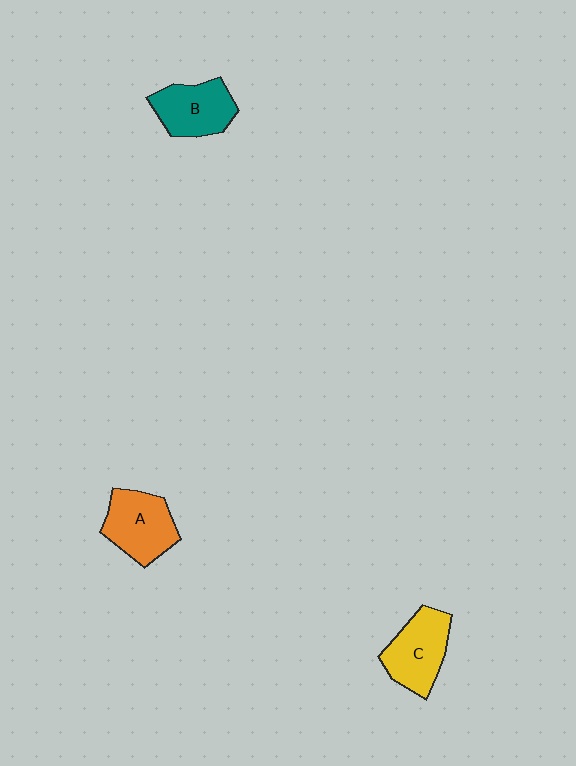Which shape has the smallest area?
Shape B (teal).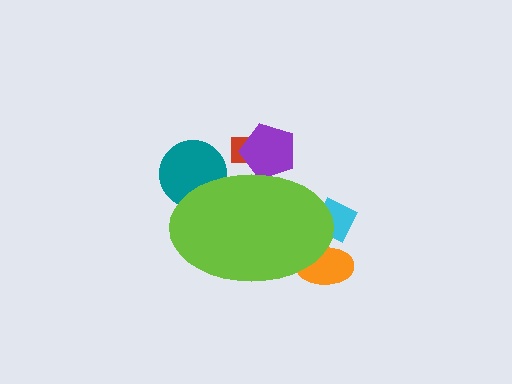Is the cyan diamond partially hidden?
Yes, the cyan diamond is partially hidden behind the lime ellipse.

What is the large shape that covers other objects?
A lime ellipse.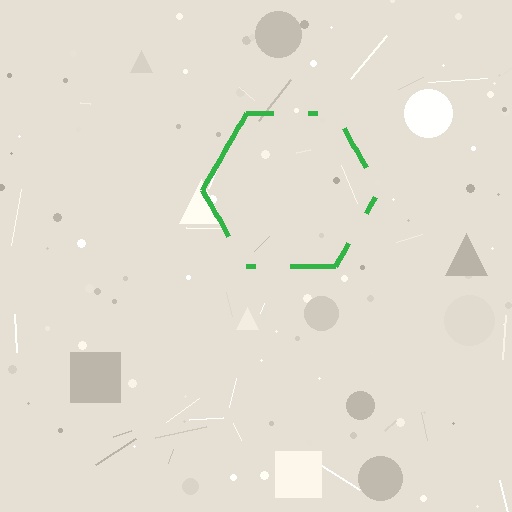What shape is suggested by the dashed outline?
The dashed outline suggests a hexagon.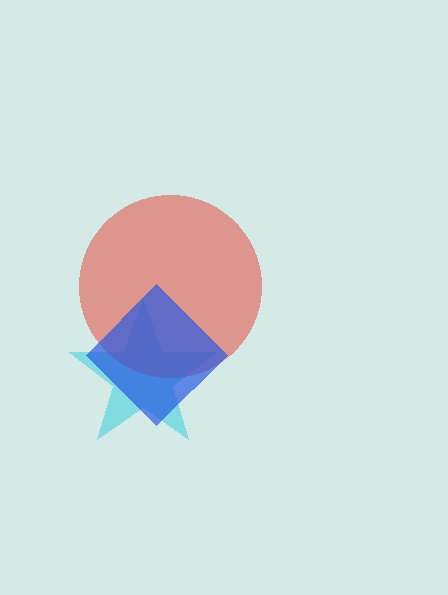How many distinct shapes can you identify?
There are 3 distinct shapes: a cyan star, a red circle, a blue diamond.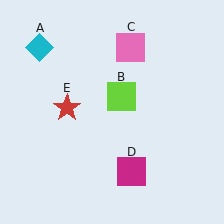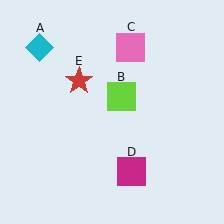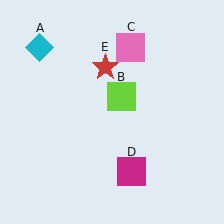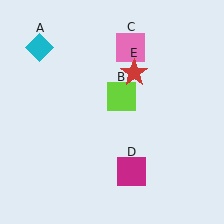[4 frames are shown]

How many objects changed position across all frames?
1 object changed position: red star (object E).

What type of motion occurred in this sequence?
The red star (object E) rotated clockwise around the center of the scene.